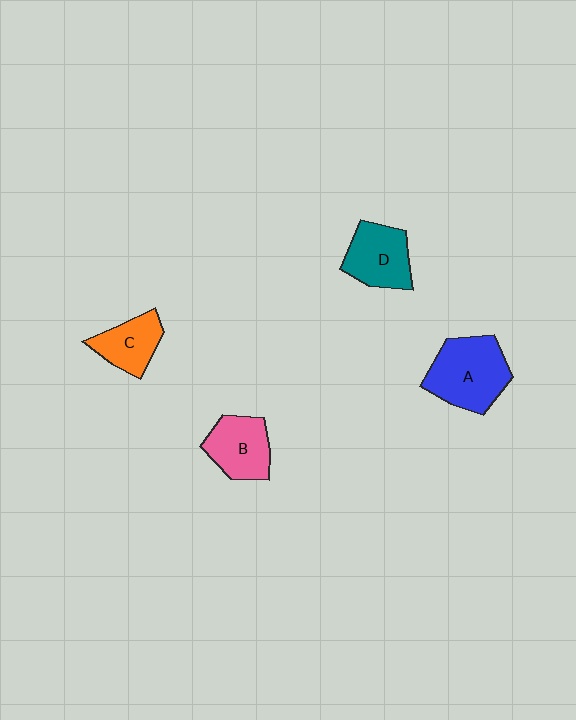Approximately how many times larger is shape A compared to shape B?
Approximately 1.4 times.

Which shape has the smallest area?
Shape C (orange).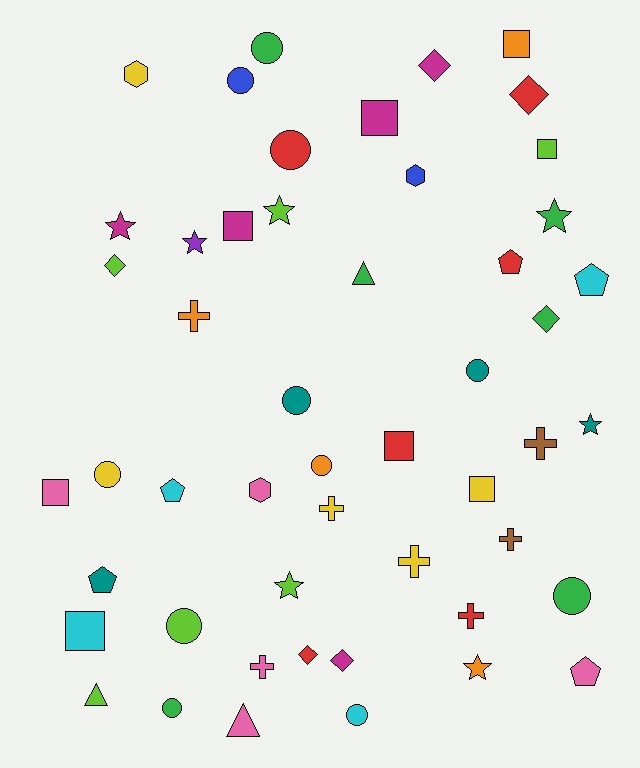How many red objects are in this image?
There are 6 red objects.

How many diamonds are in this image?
There are 6 diamonds.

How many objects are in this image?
There are 50 objects.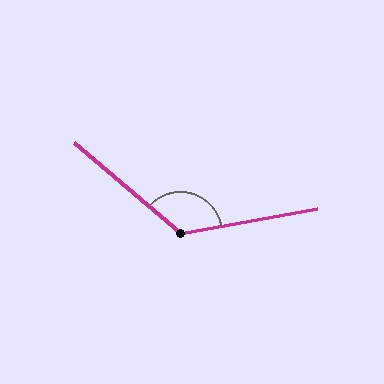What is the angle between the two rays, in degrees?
Approximately 130 degrees.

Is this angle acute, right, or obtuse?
It is obtuse.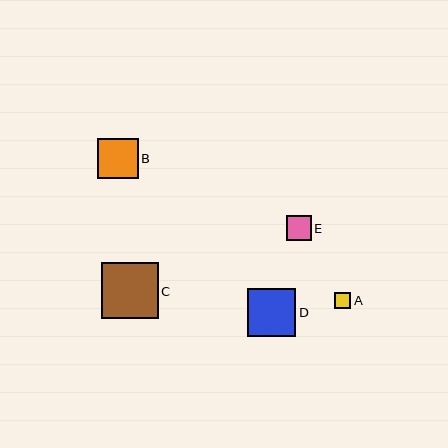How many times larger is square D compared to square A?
Square D is approximately 3.0 times the size of square A.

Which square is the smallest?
Square A is the smallest with a size of approximately 16 pixels.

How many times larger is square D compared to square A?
Square D is approximately 3.0 times the size of square A.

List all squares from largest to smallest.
From largest to smallest: C, D, B, E, A.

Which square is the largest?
Square C is the largest with a size of approximately 57 pixels.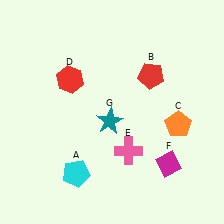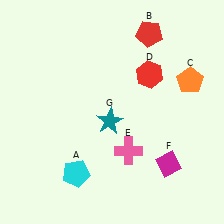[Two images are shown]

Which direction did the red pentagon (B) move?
The red pentagon (B) moved up.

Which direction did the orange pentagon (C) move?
The orange pentagon (C) moved up.